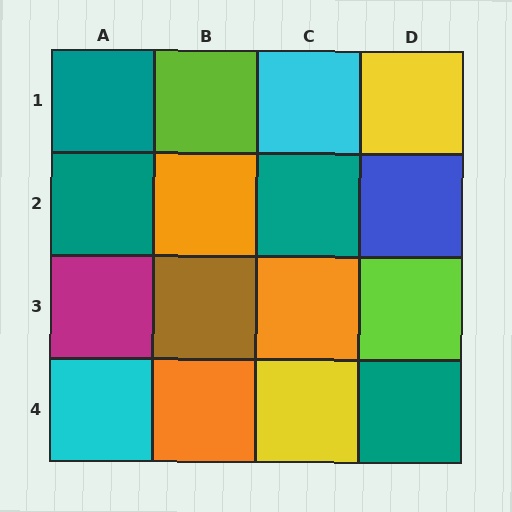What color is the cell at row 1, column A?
Teal.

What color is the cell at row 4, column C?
Yellow.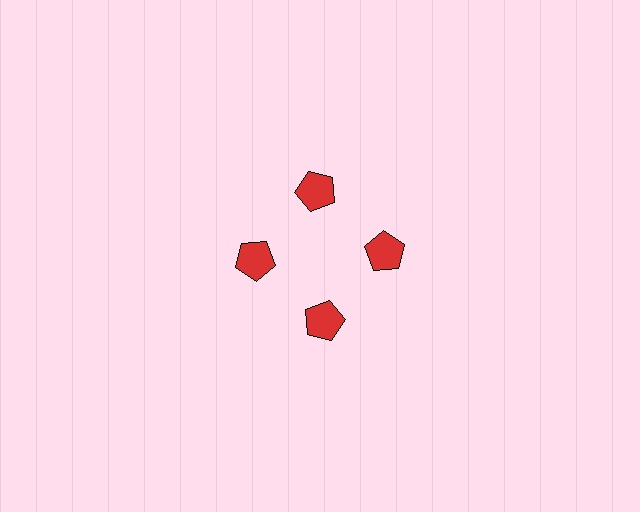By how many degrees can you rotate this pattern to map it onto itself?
The pattern maps onto itself every 90 degrees of rotation.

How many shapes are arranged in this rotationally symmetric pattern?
There are 4 shapes, arranged in 4 groups of 1.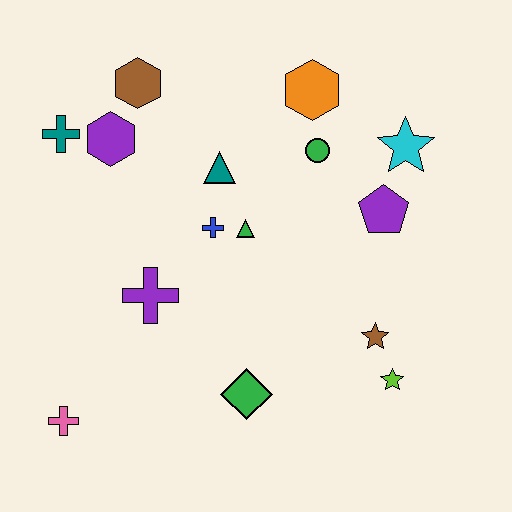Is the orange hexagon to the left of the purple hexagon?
No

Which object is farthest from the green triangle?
The pink cross is farthest from the green triangle.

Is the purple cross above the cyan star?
No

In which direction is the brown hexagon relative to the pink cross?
The brown hexagon is above the pink cross.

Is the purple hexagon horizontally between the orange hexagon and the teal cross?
Yes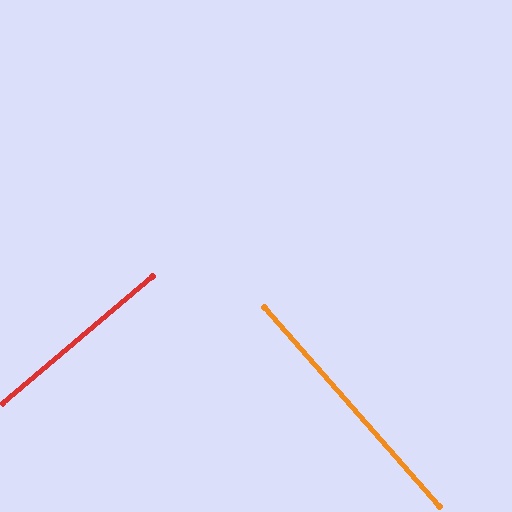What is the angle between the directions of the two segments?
Approximately 89 degrees.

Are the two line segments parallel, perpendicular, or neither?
Perpendicular — they meet at approximately 89°.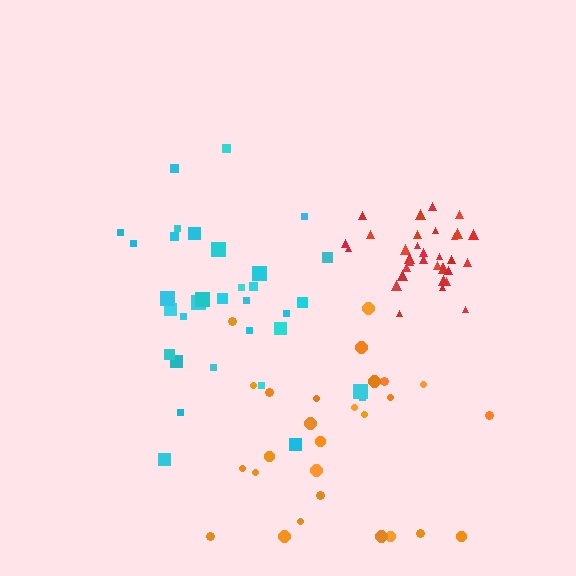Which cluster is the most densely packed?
Red.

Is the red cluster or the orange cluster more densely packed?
Red.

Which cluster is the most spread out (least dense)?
Orange.